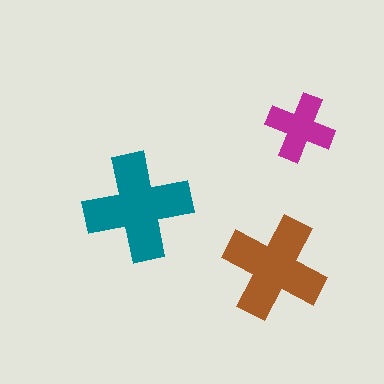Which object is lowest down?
The brown cross is bottommost.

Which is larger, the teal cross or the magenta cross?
The teal one.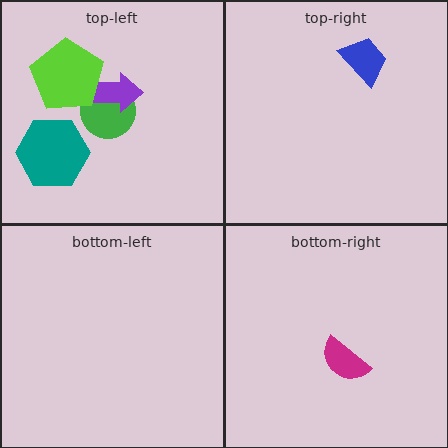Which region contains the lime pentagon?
The top-left region.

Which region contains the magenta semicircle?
The bottom-right region.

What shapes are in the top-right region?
The blue trapezoid.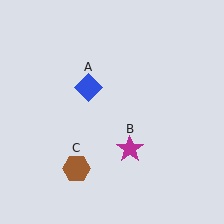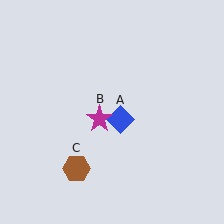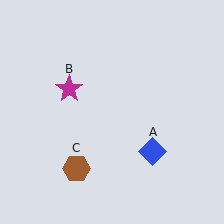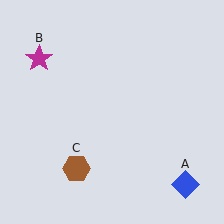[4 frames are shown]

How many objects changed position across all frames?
2 objects changed position: blue diamond (object A), magenta star (object B).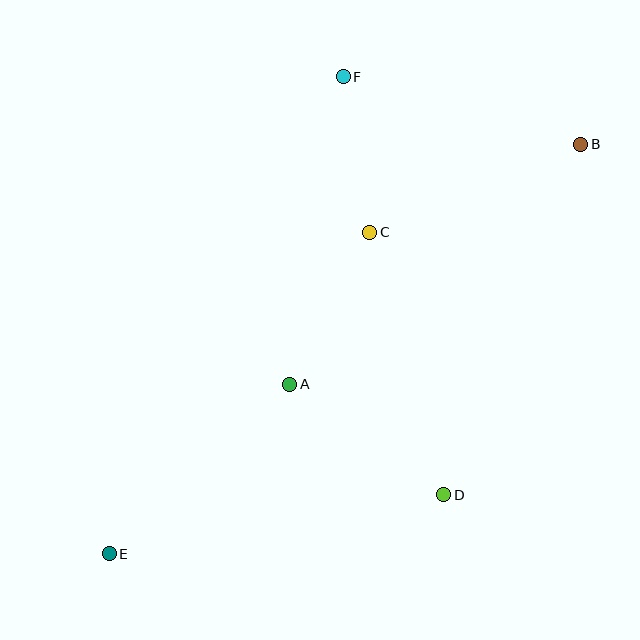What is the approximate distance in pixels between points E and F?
The distance between E and F is approximately 531 pixels.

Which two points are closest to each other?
Points C and F are closest to each other.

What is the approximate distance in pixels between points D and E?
The distance between D and E is approximately 339 pixels.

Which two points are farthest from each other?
Points B and E are farthest from each other.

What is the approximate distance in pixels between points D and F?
The distance between D and F is approximately 430 pixels.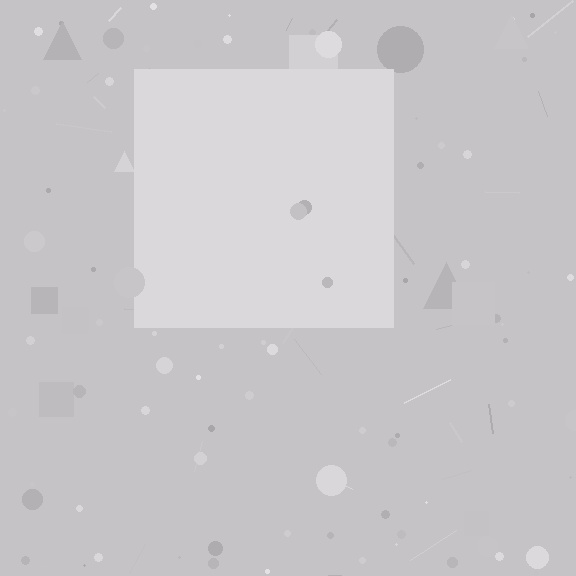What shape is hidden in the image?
A square is hidden in the image.